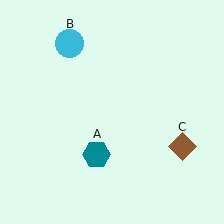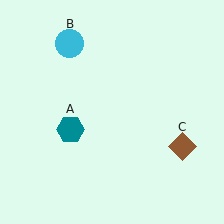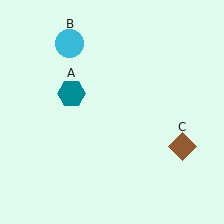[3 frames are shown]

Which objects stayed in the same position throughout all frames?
Cyan circle (object B) and brown diamond (object C) remained stationary.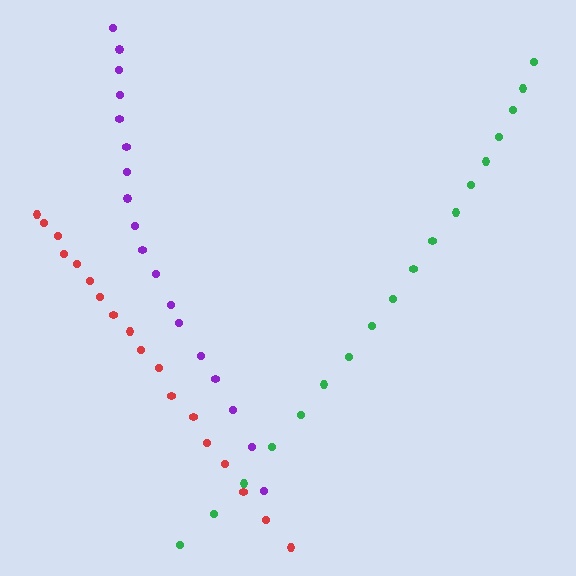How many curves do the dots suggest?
There are 3 distinct paths.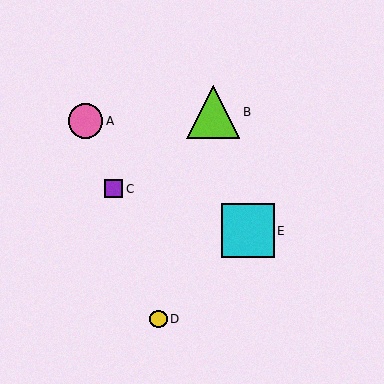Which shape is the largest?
The cyan square (labeled E) is the largest.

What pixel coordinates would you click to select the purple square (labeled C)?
Click at (114, 189) to select the purple square C.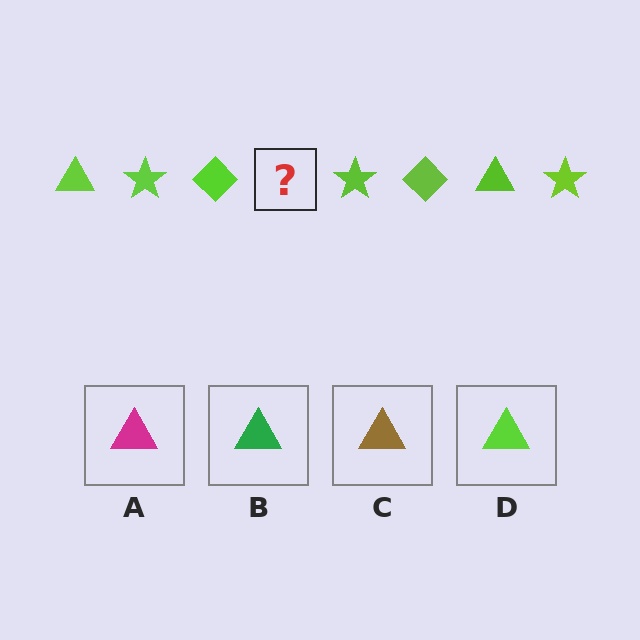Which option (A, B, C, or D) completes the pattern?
D.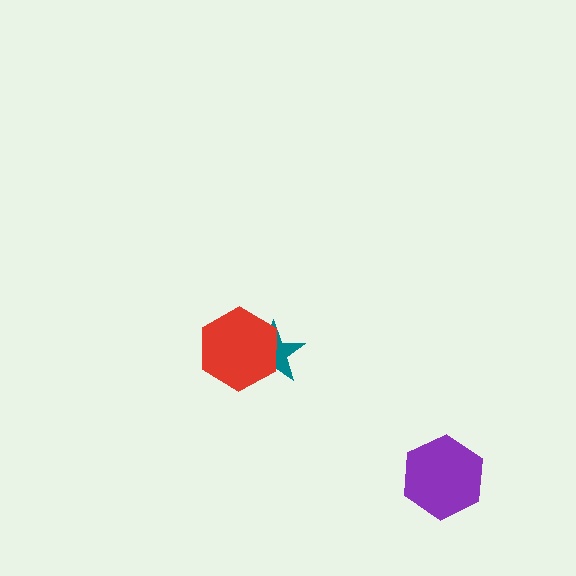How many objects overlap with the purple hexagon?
0 objects overlap with the purple hexagon.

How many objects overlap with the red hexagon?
1 object overlaps with the red hexagon.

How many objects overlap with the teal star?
1 object overlaps with the teal star.